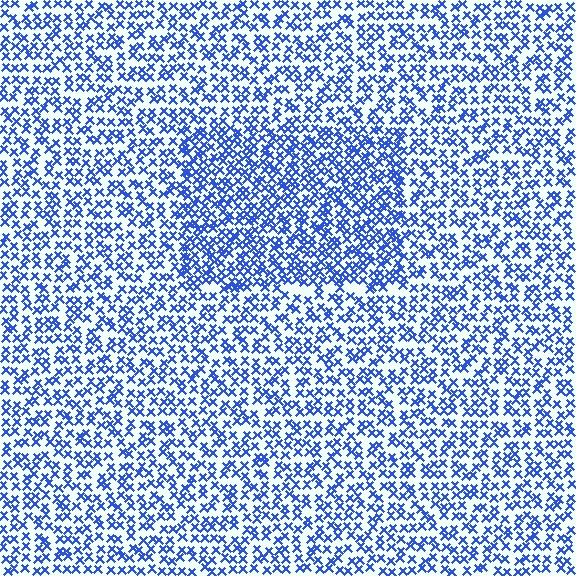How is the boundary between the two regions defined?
The boundary is defined by a change in element density (approximately 1.6x ratio). All elements are the same color, size, and shape.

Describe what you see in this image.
The image contains small blue elements arranged at two different densities. A rectangle-shaped region is visible where the elements are more densely packed than the surrounding area.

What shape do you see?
I see a rectangle.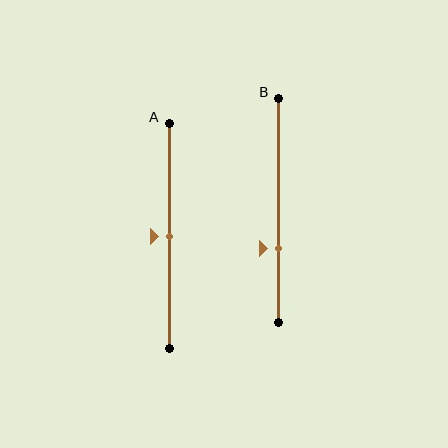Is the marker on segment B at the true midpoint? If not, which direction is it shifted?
No, the marker on segment B is shifted downward by about 17% of the segment length.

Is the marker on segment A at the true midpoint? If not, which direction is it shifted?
Yes, the marker on segment A is at the true midpoint.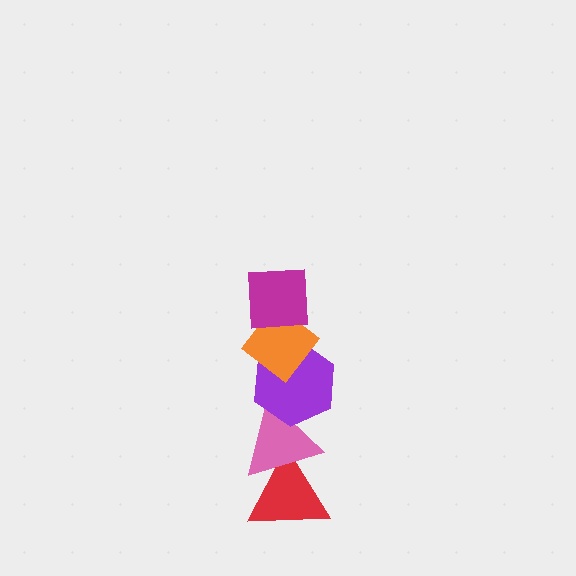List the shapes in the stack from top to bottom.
From top to bottom: the magenta square, the orange diamond, the purple hexagon, the pink triangle, the red triangle.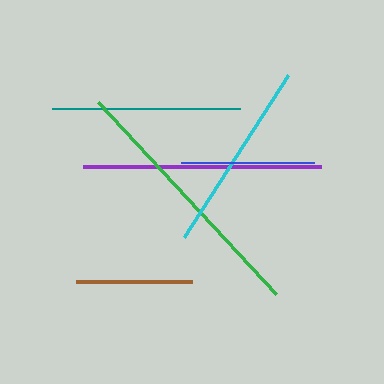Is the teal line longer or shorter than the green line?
The green line is longer than the teal line.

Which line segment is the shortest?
The brown line is the shortest at approximately 116 pixels.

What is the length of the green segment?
The green segment is approximately 262 pixels long.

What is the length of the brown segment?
The brown segment is approximately 116 pixels long.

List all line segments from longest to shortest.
From longest to shortest: green, purple, cyan, teal, blue, brown.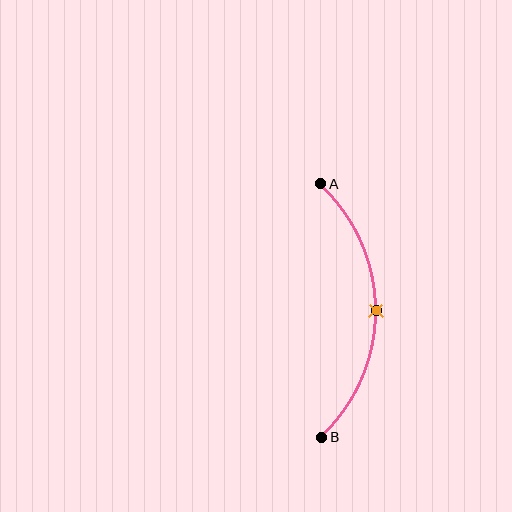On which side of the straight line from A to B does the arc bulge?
The arc bulges to the right of the straight line connecting A and B.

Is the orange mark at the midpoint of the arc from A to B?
Yes. The orange mark lies on the arc at equal arc-length from both A and B — it is the arc midpoint.